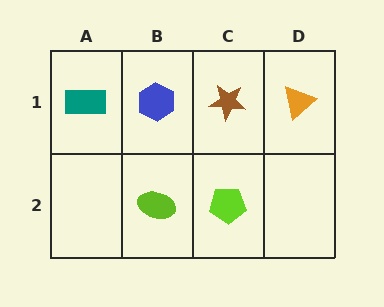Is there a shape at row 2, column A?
No, that cell is empty.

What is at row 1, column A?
A teal rectangle.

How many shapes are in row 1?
4 shapes.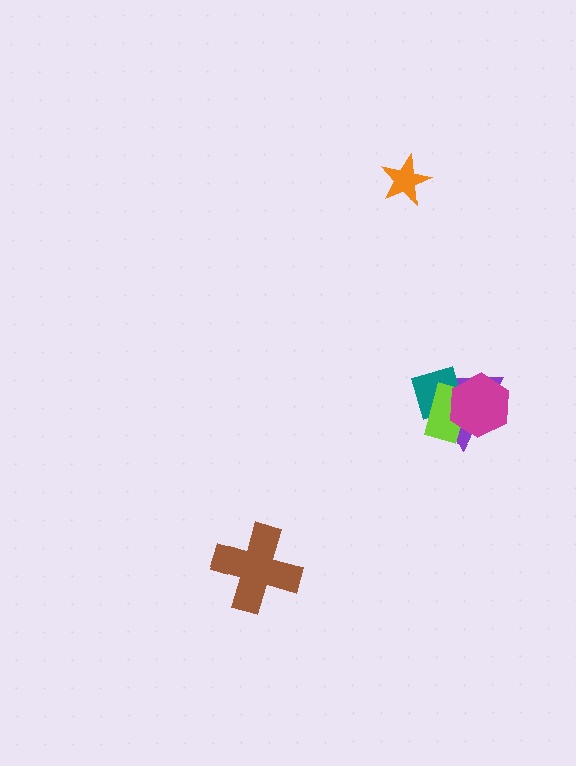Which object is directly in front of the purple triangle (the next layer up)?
The teal diamond is directly in front of the purple triangle.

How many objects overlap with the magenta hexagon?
3 objects overlap with the magenta hexagon.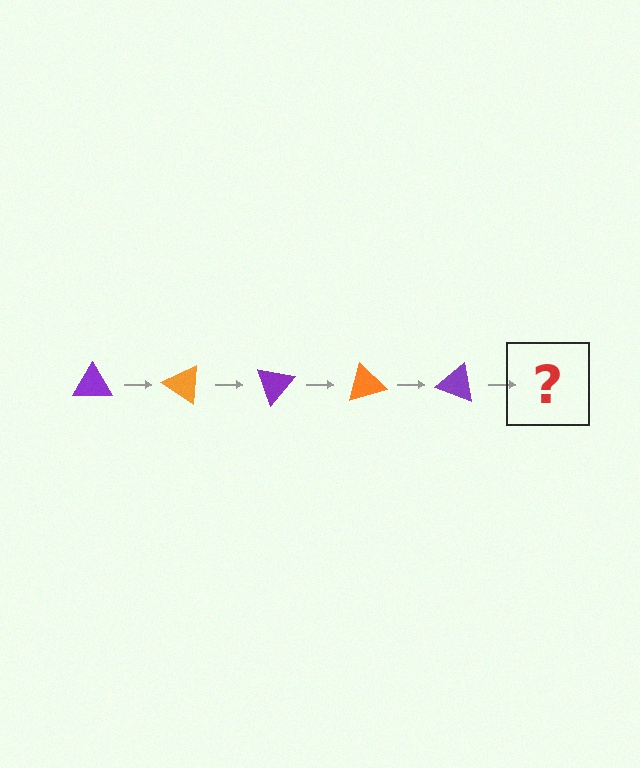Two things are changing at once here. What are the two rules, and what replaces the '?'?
The two rules are that it rotates 35 degrees each step and the color cycles through purple and orange. The '?' should be an orange triangle, rotated 175 degrees from the start.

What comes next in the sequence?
The next element should be an orange triangle, rotated 175 degrees from the start.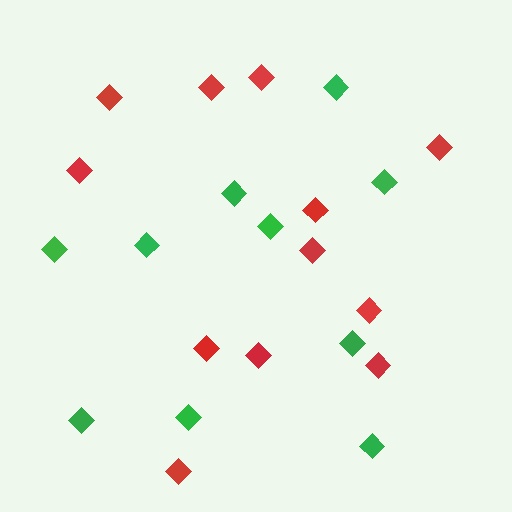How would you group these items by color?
There are 2 groups: one group of green diamonds (10) and one group of red diamonds (12).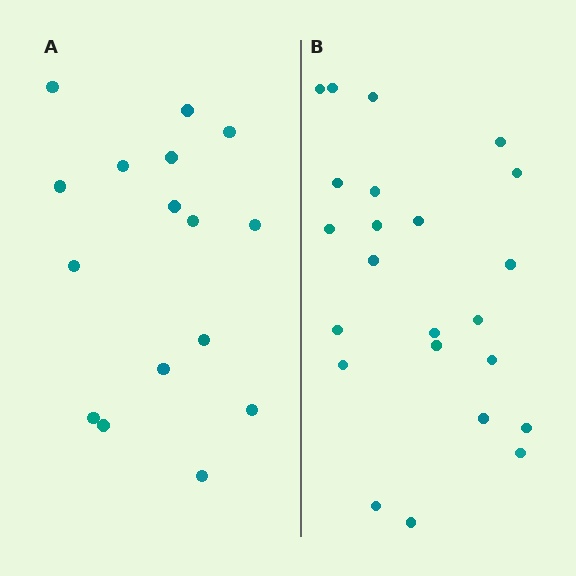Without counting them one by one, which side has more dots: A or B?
Region B (the right region) has more dots.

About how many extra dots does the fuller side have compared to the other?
Region B has roughly 8 or so more dots than region A.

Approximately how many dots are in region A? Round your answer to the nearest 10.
About 20 dots. (The exact count is 16, which rounds to 20.)